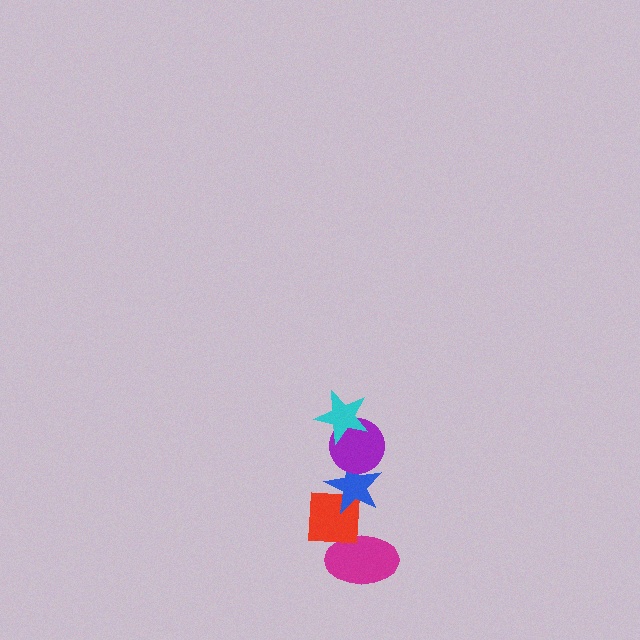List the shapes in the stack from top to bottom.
From top to bottom: the cyan star, the purple circle, the blue star, the red square, the magenta ellipse.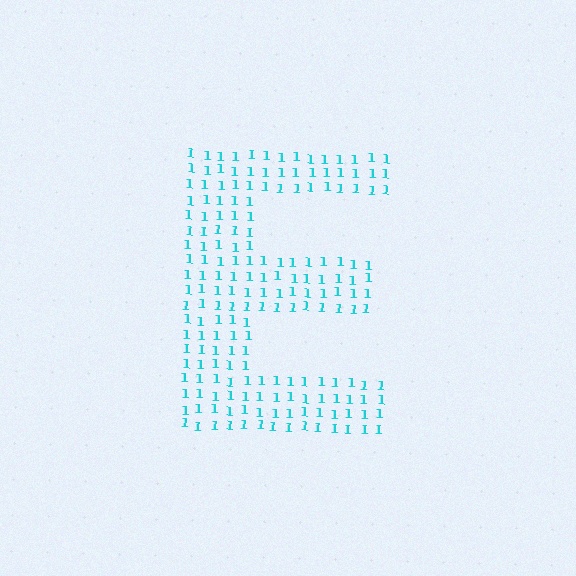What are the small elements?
The small elements are digit 1's.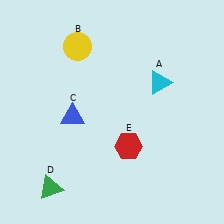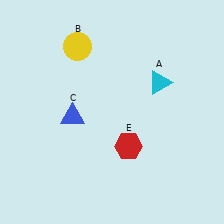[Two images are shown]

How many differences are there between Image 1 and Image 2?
There is 1 difference between the two images.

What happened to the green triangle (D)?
The green triangle (D) was removed in Image 2. It was in the bottom-left area of Image 1.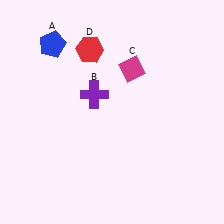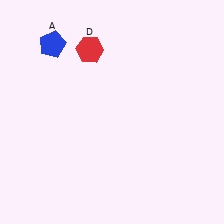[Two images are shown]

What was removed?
The magenta diamond (C), the purple cross (B) were removed in Image 2.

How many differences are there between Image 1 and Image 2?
There are 2 differences between the two images.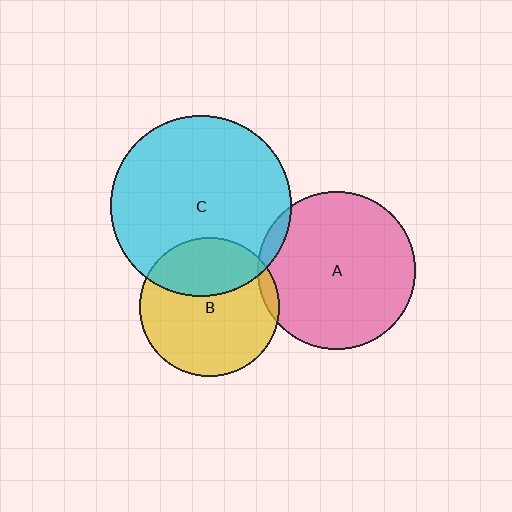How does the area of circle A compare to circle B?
Approximately 1.3 times.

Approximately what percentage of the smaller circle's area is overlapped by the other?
Approximately 5%.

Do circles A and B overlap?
Yes.